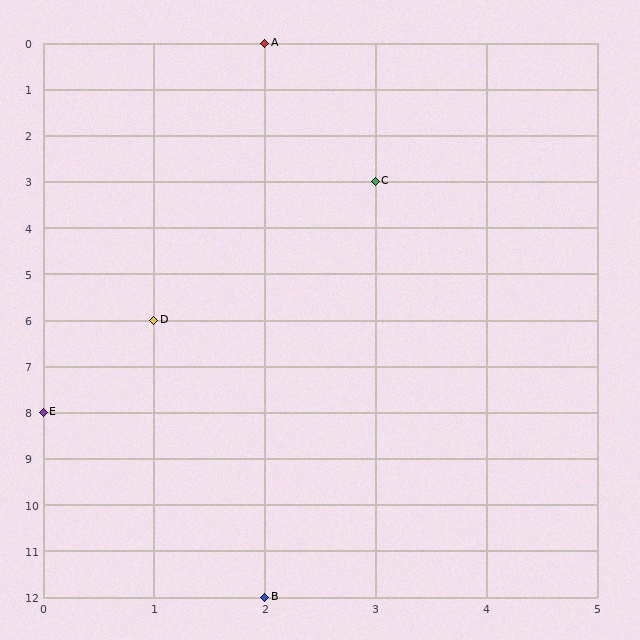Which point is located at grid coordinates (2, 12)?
Point B is at (2, 12).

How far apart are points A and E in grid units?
Points A and E are 2 columns and 8 rows apart (about 8.2 grid units diagonally).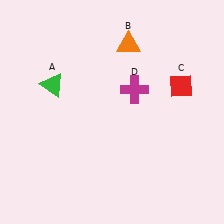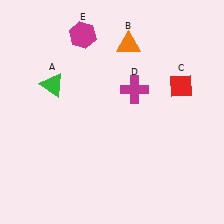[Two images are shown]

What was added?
A magenta hexagon (E) was added in Image 2.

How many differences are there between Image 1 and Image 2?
There is 1 difference between the two images.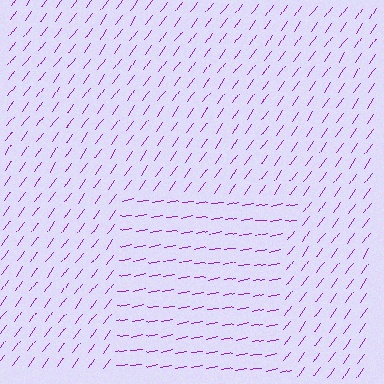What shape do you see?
I see a rectangle.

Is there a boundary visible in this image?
Yes, there is a texture boundary formed by a change in line orientation.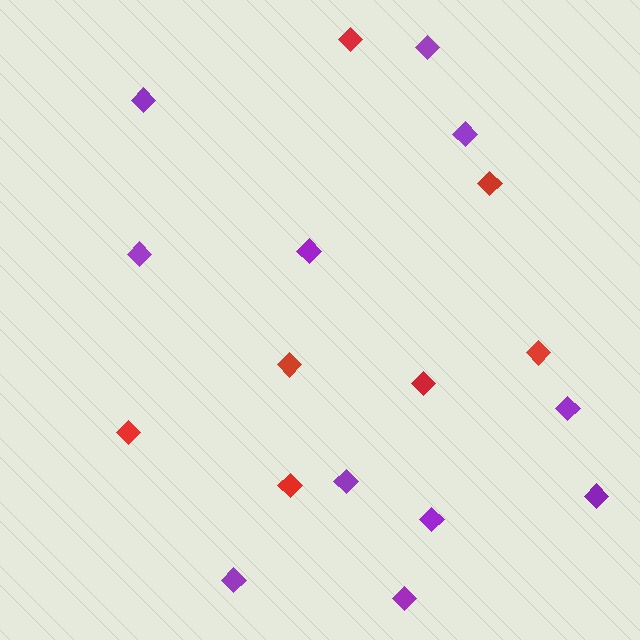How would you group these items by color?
There are 2 groups: one group of red diamonds (7) and one group of purple diamonds (11).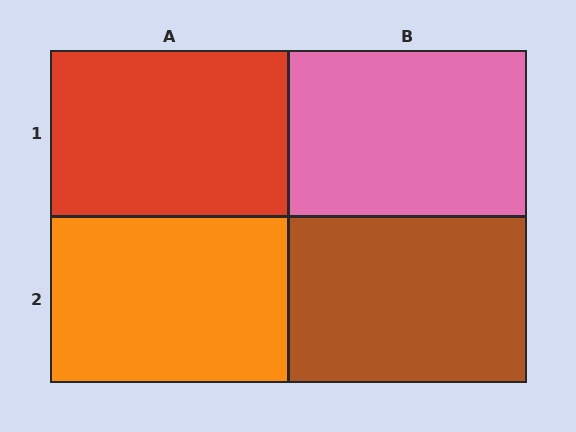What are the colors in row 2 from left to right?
Orange, brown.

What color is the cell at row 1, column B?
Pink.